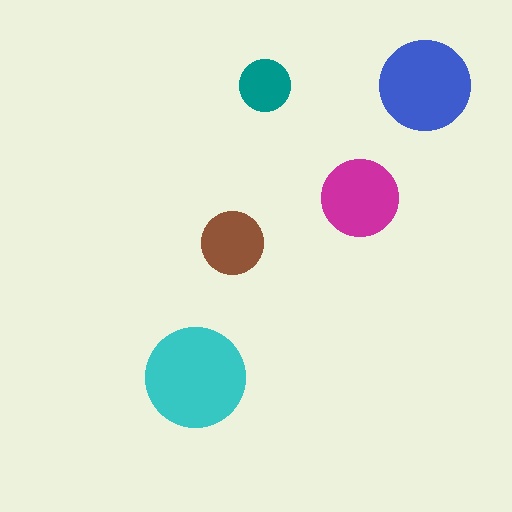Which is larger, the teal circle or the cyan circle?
The cyan one.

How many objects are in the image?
There are 5 objects in the image.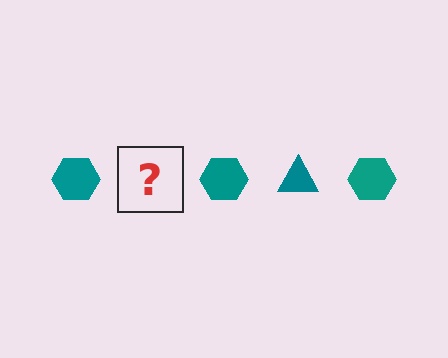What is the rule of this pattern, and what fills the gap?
The rule is that the pattern cycles through hexagon, triangle shapes in teal. The gap should be filled with a teal triangle.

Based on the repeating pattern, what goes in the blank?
The blank should be a teal triangle.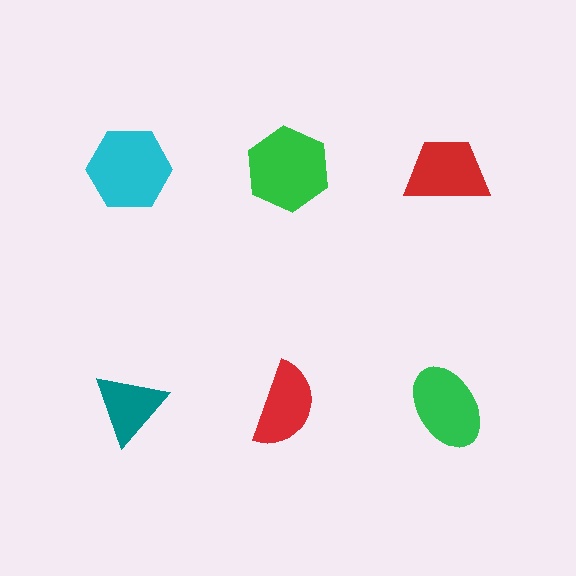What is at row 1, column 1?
A cyan hexagon.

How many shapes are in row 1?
3 shapes.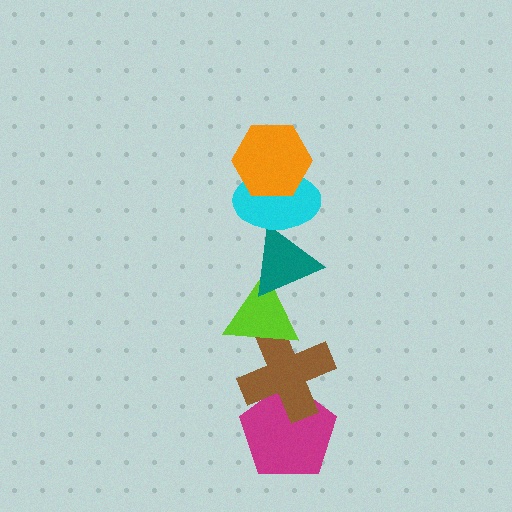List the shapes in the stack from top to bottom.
From top to bottom: the orange hexagon, the cyan ellipse, the teal triangle, the lime triangle, the brown cross, the magenta pentagon.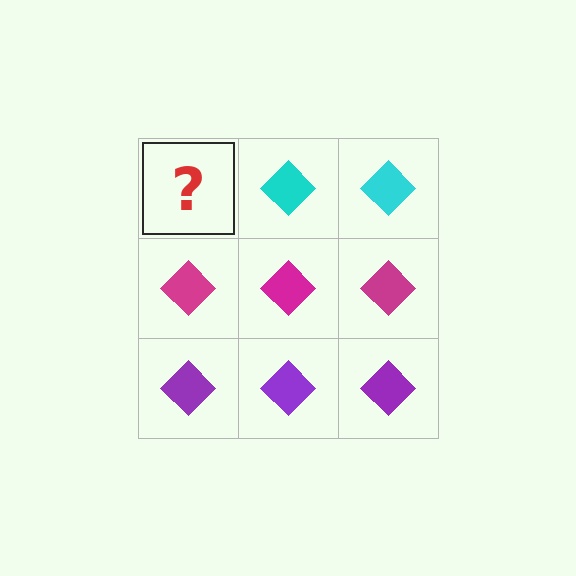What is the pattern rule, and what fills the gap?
The rule is that each row has a consistent color. The gap should be filled with a cyan diamond.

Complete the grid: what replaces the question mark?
The question mark should be replaced with a cyan diamond.